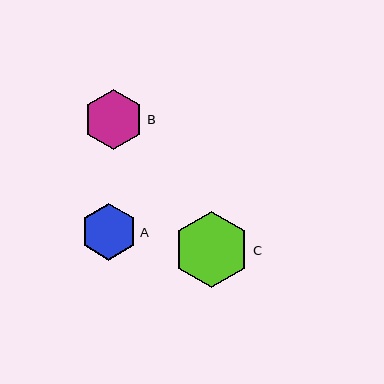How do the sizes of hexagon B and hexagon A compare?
Hexagon B and hexagon A are approximately the same size.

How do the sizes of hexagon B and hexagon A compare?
Hexagon B and hexagon A are approximately the same size.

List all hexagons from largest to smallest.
From largest to smallest: C, B, A.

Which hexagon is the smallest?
Hexagon A is the smallest with a size of approximately 57 pixels.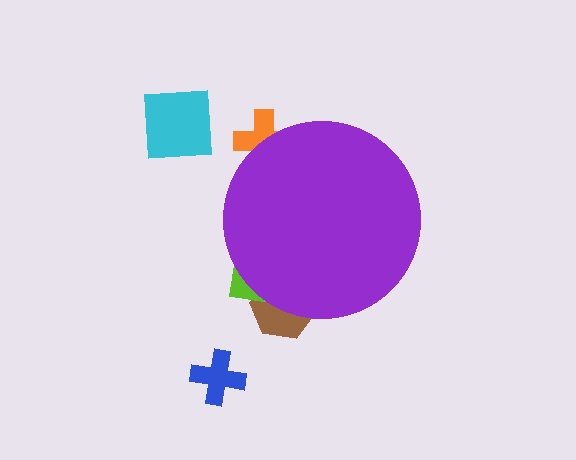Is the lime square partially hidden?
Yes, the lime square is partially hidden behind the purple circle.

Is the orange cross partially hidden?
Yes, the orange cross is partially hidden behind the purple circle.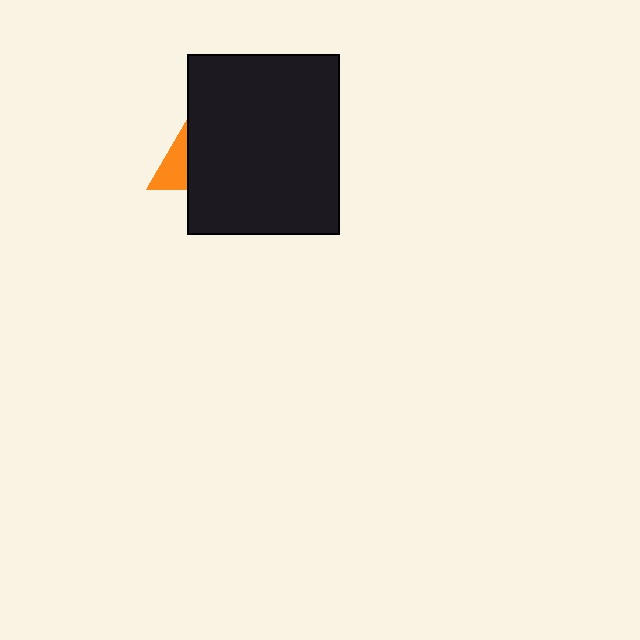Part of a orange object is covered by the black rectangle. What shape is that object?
It is a triangle.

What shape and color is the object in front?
The object in front is a black rectangle.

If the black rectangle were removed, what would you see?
You would see the complete orange triangle.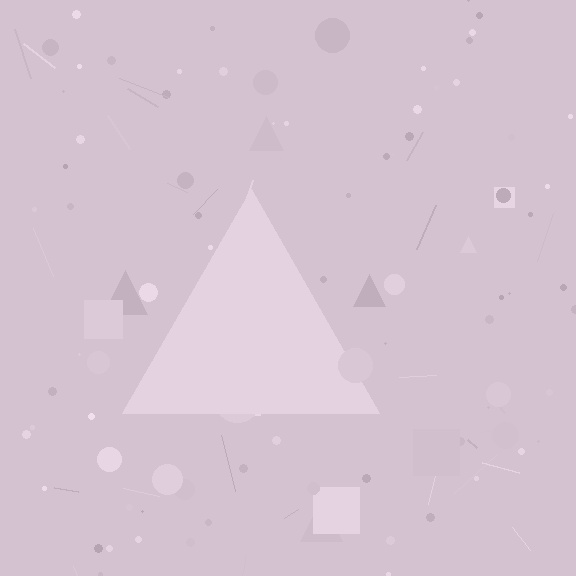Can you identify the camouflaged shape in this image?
The camouflaged shape is a triangle.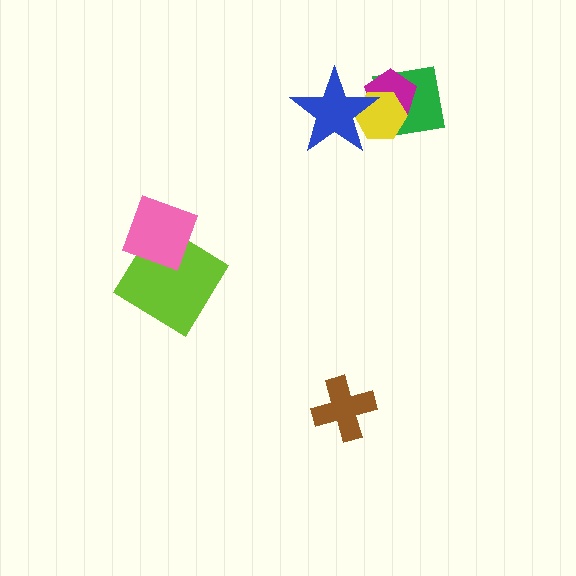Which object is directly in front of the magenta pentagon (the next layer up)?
The yellow hexagon is directly in front of the magenta pentagon.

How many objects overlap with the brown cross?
0 objects overlap with the brown cross.